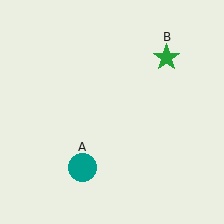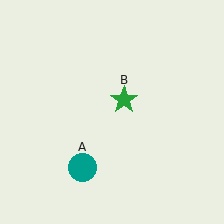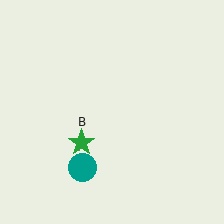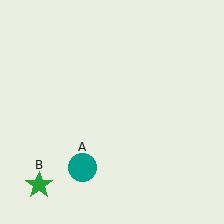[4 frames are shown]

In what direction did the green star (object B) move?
The green star (object B) moved down and to the left.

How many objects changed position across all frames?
1 object changed position: green star (object B).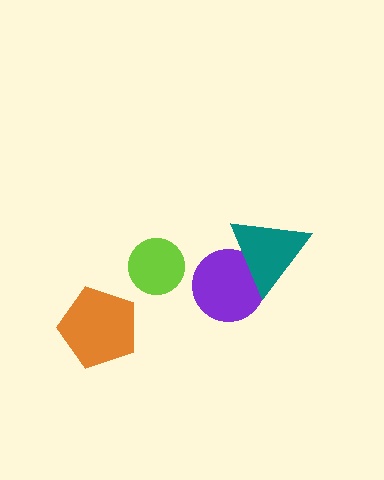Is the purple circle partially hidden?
Yes, it is partially covered by another shape.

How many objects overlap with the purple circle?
1 object overlaps with the purple circle.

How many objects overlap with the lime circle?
0 objects overlap with the lime circle.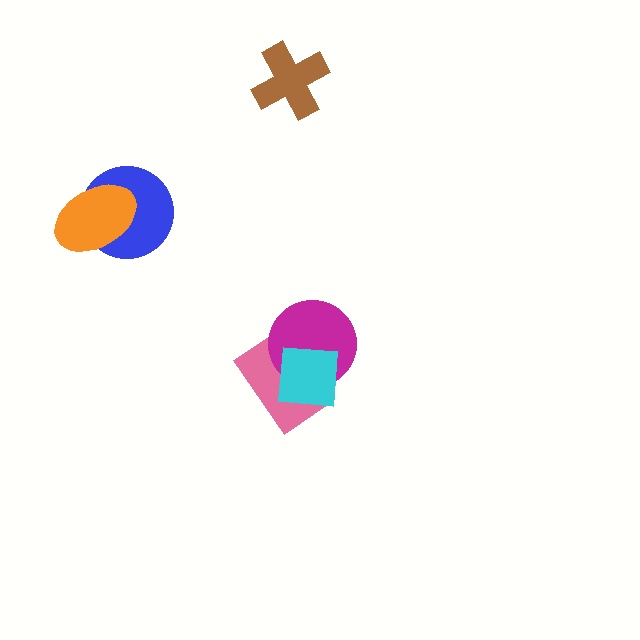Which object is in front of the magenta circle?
The cyan square is in front of the magenta circle.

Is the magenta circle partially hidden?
Yes, it is partially covered by another shape.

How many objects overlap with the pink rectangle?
2 objects overlap with the pink rectangle.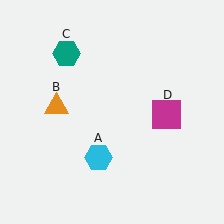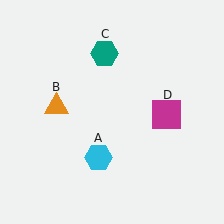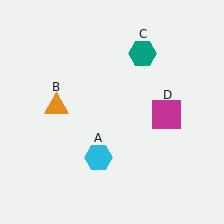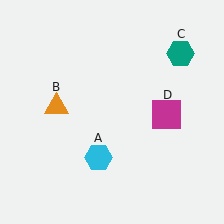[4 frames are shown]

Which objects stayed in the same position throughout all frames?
Cyan hexagon (object A) and orange triangle (object B) and magenta square (object D) remained stationary.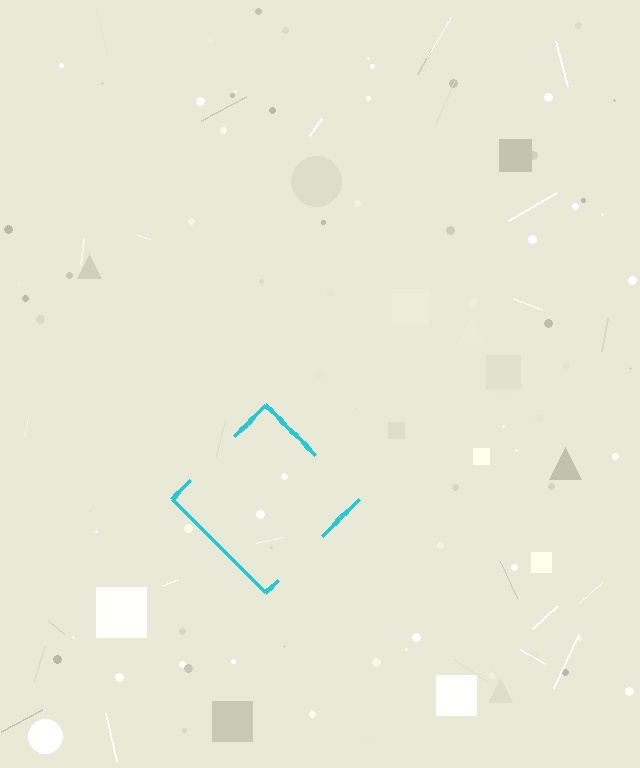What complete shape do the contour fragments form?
The contour fragments form a diamond.